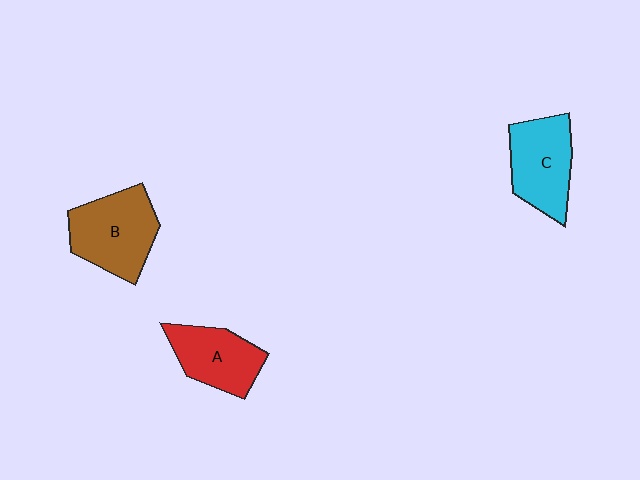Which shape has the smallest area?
Shape A (red).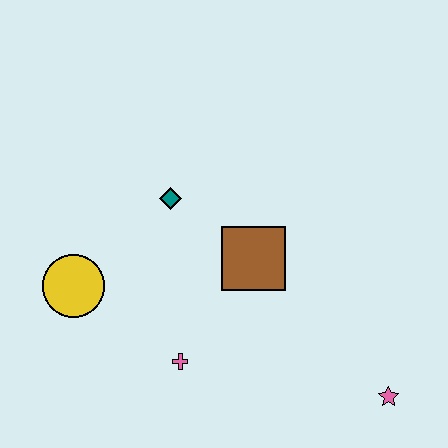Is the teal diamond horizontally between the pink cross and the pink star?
No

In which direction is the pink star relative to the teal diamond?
The pink star is to the right of the teal diamond.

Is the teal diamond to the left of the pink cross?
Yes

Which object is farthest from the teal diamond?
The pink star is farthest from the teal diamond.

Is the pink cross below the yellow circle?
Yes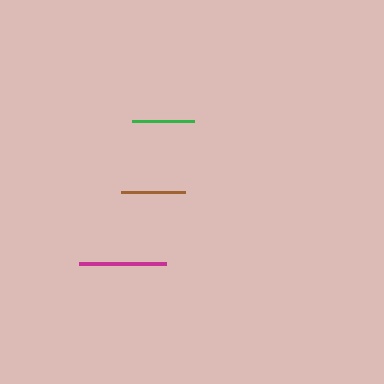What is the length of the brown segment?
The brown segment is approximately 64 pixels long.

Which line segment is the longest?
The magenta line is the longest at approximately 86 pixels.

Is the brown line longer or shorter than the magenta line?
The magenta line is longer than the brown line.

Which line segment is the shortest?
The green line is the shortest at approximately 61 pixels.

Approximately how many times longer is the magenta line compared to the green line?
The magenta line is approximately 1.4 times the length of the green line.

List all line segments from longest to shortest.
From longest to shortest: magenta, brown, green.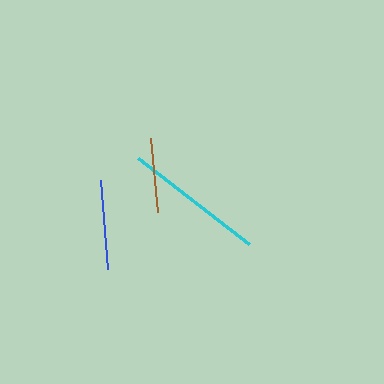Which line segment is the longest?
The cyan line is the longest at approximately 141 pixels.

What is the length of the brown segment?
The brown segment is approximately 75 pixels long.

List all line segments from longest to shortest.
From longest to shortest: cyan, blue, brown.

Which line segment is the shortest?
The brown line is the shortest at approximately 75 pixels.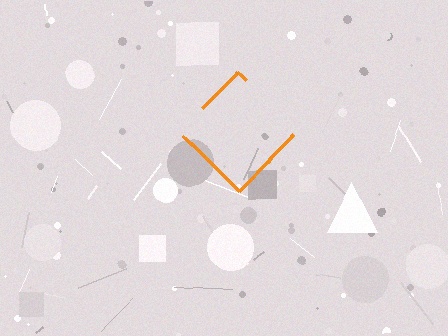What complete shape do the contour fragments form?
The contour fragments form a diamond.